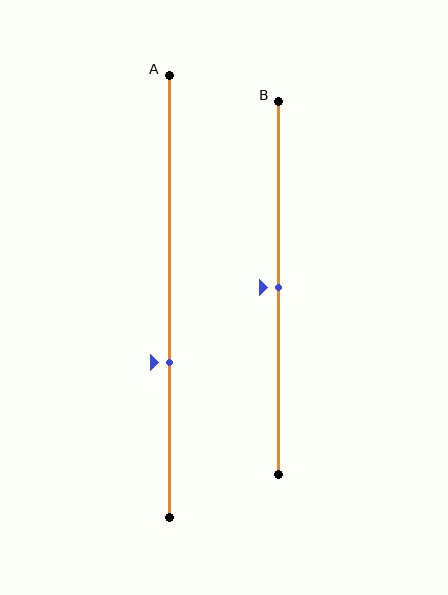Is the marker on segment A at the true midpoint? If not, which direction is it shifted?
No, the marker on segment A is shifted downward by about 15% of the segment length.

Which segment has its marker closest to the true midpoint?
Segment B has its marker closest to the true midpoint.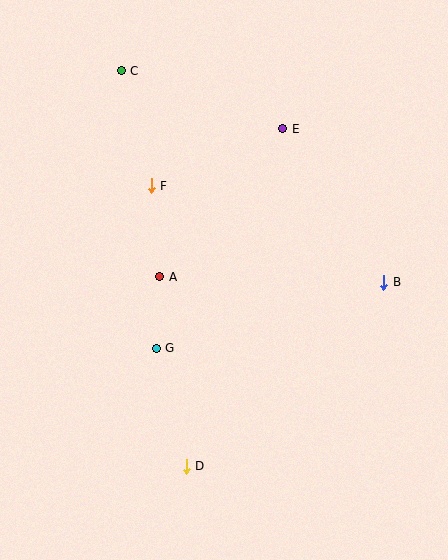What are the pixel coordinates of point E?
Point E is at (283, 129).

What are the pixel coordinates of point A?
Point A is at (160, 277).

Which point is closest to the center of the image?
Point A at (160, 277) is closest to the center.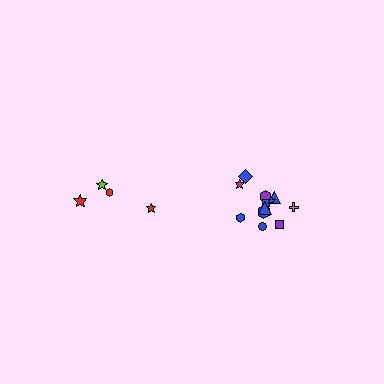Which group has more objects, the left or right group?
The right group.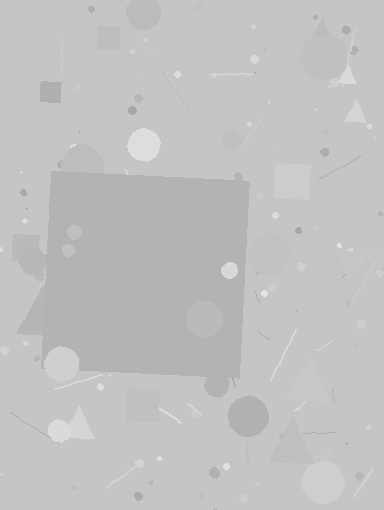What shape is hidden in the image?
A square is hidden in the image.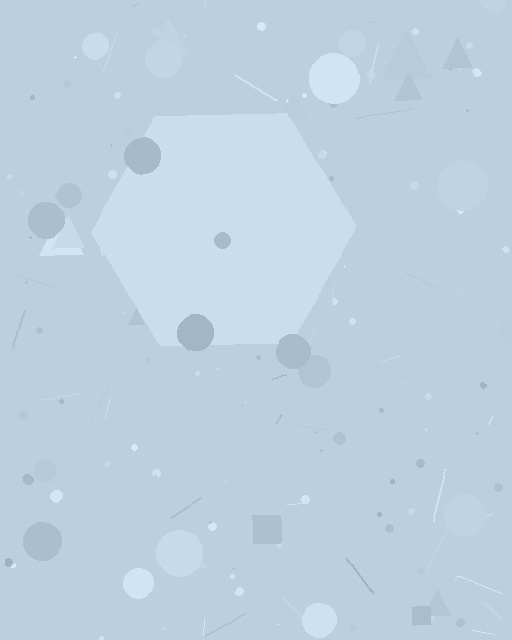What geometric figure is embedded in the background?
A hexagon is embedded in the background.